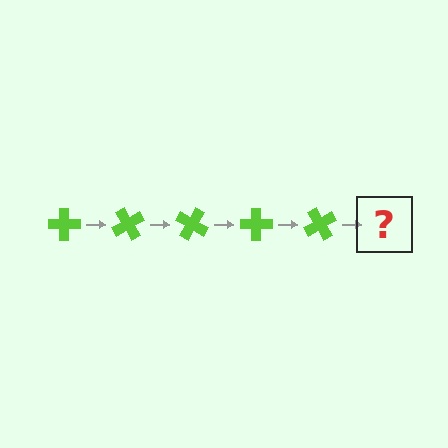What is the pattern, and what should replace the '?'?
The pattern is that the cross rotates 60 degrees each step. The '?' should be a lime cross rotated 300 degrees.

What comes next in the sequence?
The next element should be a lime cross rotated 300 degrees.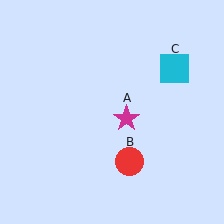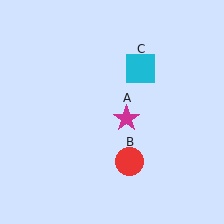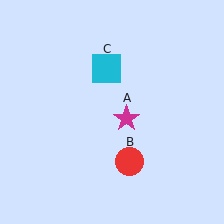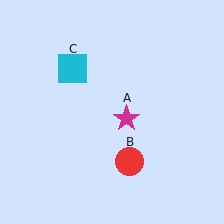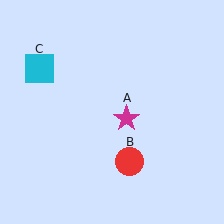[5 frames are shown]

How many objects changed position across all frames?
1 object changed position: cyan square (object C).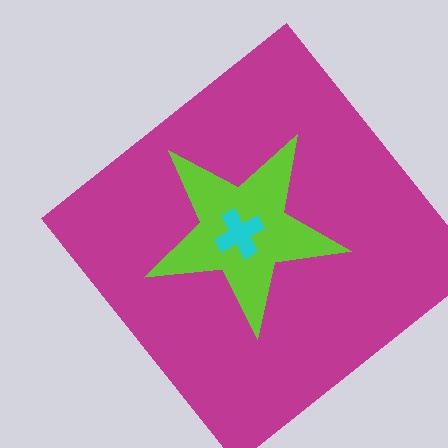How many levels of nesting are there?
3.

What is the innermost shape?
The cyan cross.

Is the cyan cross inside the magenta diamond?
Yes.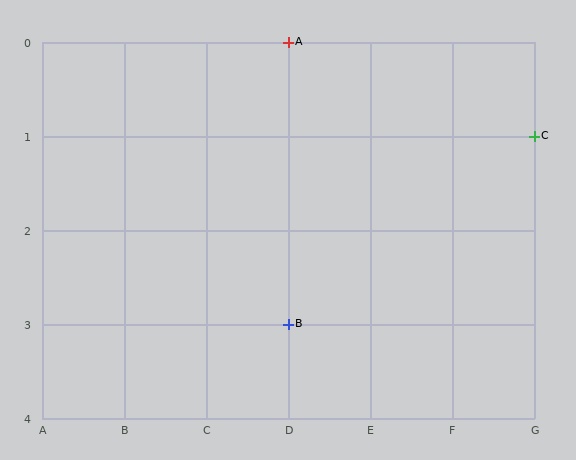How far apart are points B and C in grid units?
Points B and C are 3 columns and 2 rows apart (about 3.6 grid units diagonally).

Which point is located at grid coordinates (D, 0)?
Point A is at (D, 0).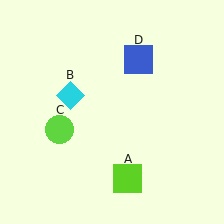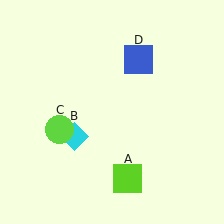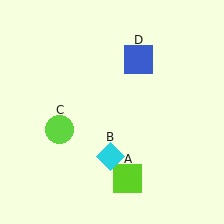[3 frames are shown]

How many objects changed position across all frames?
1 object changed position: cyan diamond (object B).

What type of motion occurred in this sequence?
The cyan diamond (object B) rotated counterclockwise around the center of the scene.